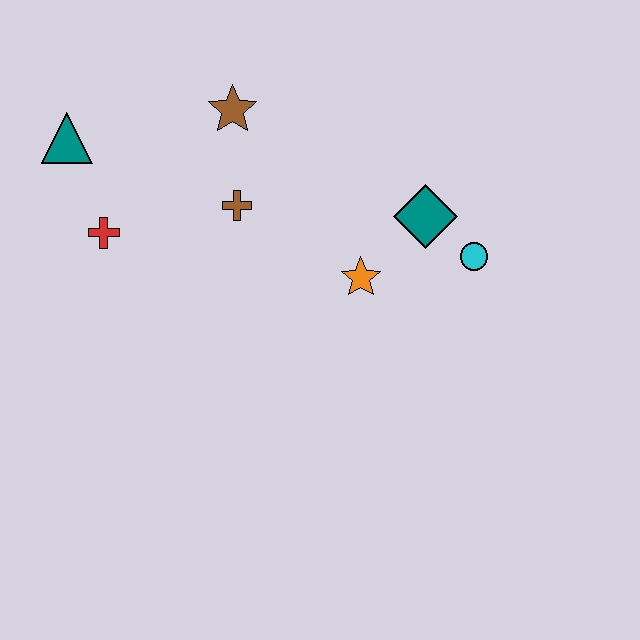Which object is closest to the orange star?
The teal diamond is closest to the orange star.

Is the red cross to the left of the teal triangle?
No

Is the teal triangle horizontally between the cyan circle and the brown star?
No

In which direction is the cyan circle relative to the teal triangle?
The cyan circle is to the right of the teal triangle.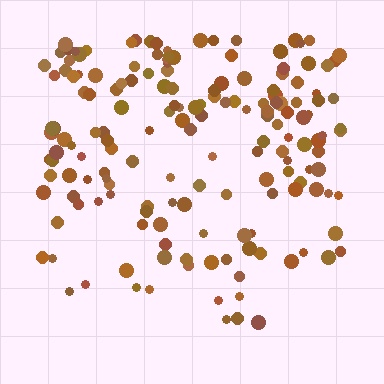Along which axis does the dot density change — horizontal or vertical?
Vertical.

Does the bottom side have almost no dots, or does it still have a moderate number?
Still a moderate number, just noticeably fewer than the top.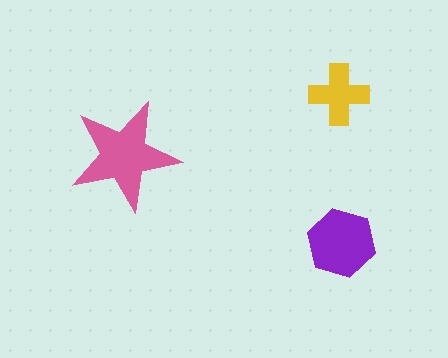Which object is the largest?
The pink star.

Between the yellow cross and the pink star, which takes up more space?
The pink star.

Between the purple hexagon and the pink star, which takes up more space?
The pink star.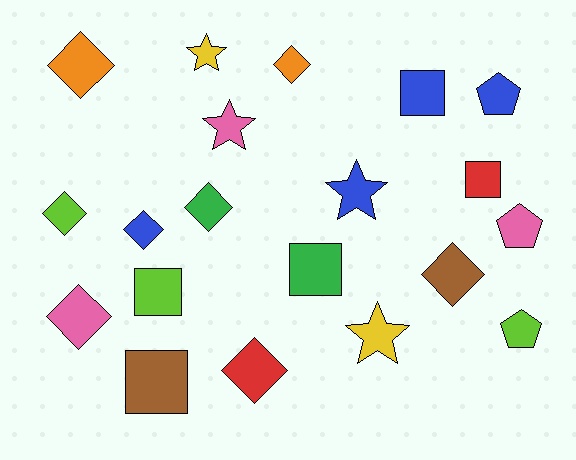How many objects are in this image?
There are 20 objects.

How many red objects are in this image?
There are 2 red objects.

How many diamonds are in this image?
There are 8 diamonds.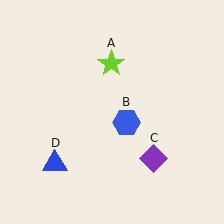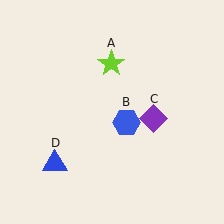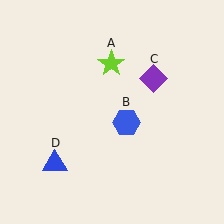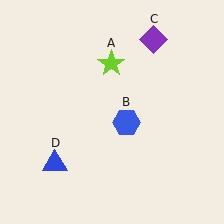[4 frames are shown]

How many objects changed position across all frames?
1 object changed position: purple diamond (object C).